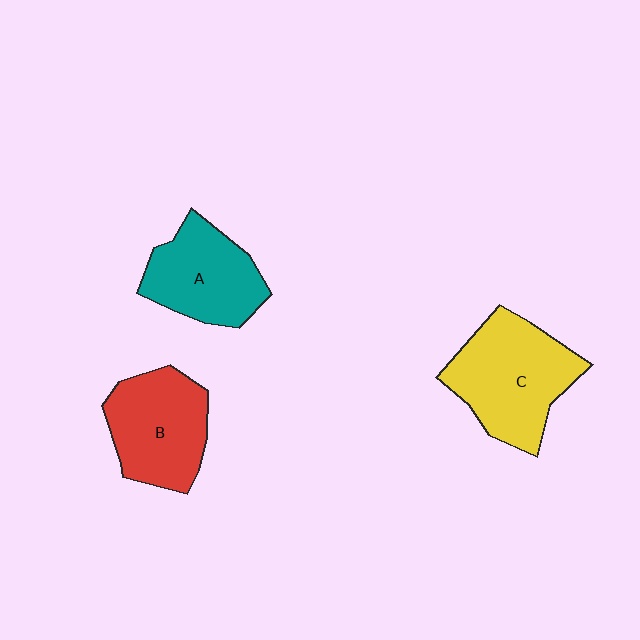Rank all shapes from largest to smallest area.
From largest to smallest: C (yellow), B (red), A (teal).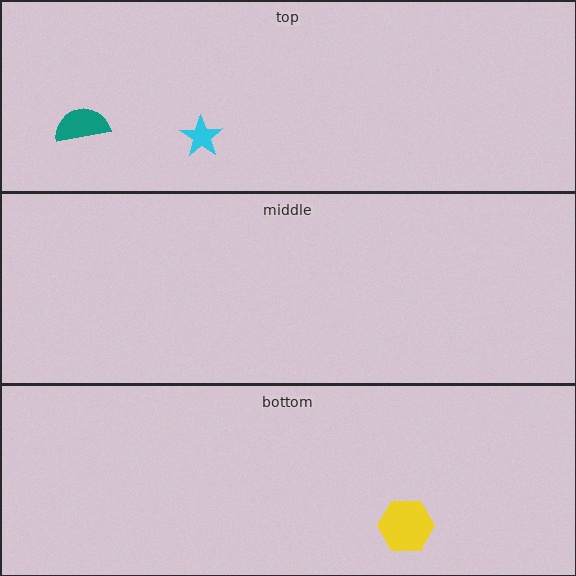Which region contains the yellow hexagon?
The bottom region.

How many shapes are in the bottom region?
1.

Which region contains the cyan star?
The top region.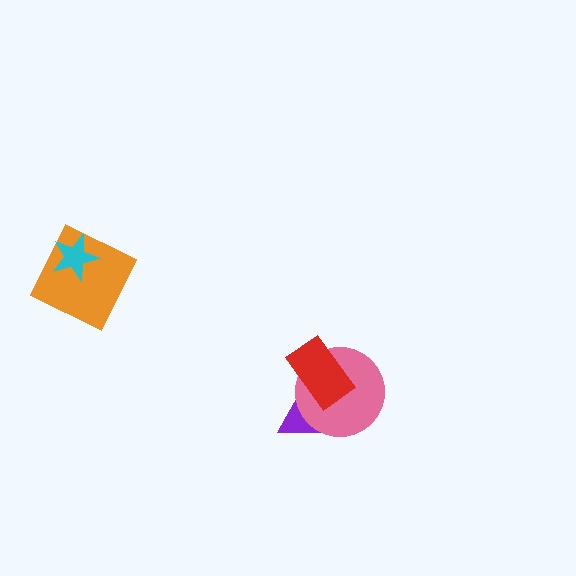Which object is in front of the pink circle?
The red rectangle is in front of the pink circle.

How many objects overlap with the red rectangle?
2 objects overlap with the red rectangle.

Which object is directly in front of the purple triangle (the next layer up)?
The pink circle is directly in front of the purple triangle.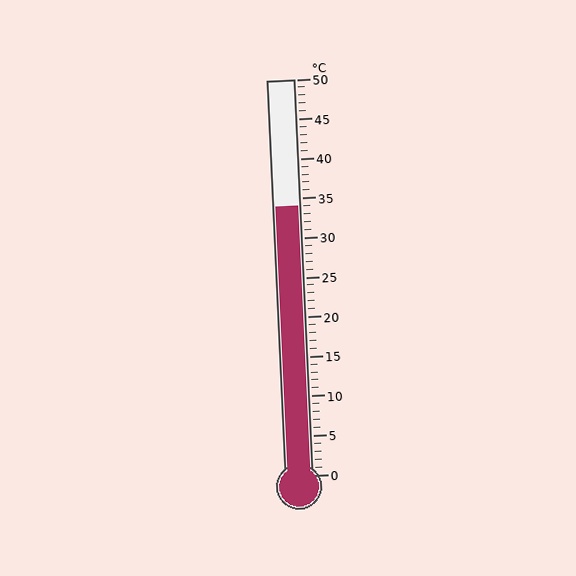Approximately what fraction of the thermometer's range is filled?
The thermometer is filled to approximately 70% of its range.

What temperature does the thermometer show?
The thermometer shows approximately 34°C.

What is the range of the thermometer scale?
The thermometer scale ranges from 0°C to 50°C.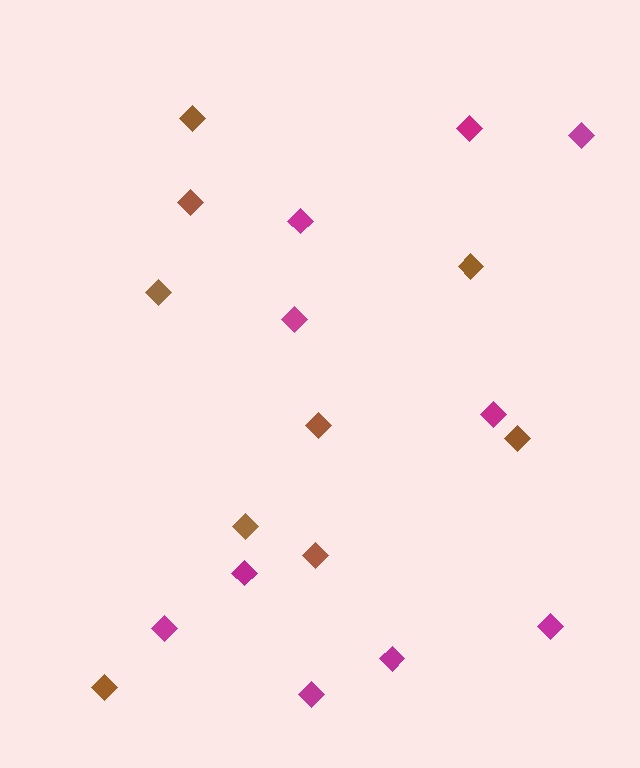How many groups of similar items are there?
There are 2 groups: one group of magenta diamonds (10) and one group of brown diamonds (9).